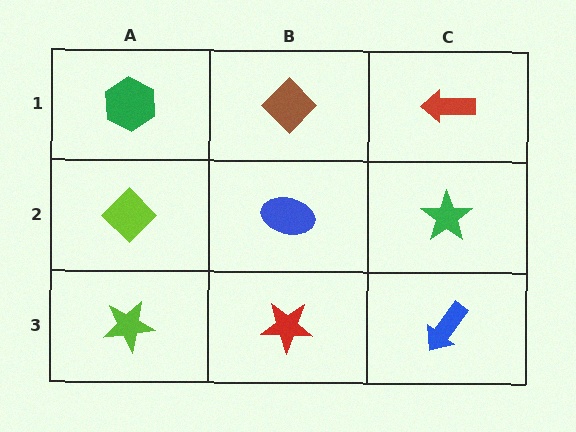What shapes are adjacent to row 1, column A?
A lime diamond (row 2, column A), a brown diamond (row 1, column B).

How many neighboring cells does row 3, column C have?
2.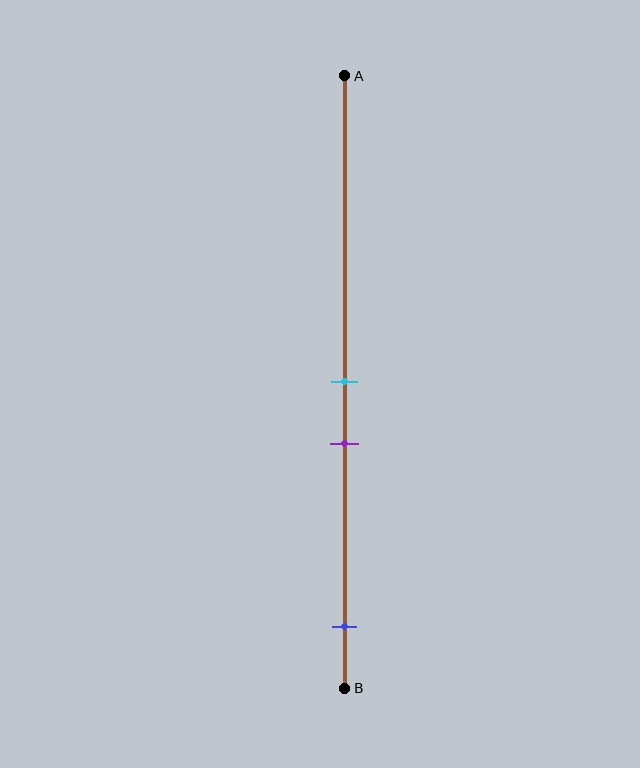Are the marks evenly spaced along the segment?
No, the marks are not evenly spaced.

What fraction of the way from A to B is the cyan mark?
The cyan mark is approximately 50% (0.5) of the way from A to B.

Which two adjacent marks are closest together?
The cyan and purple marks are the closest adjacent pair.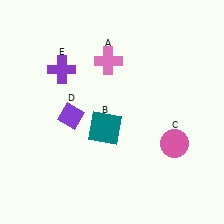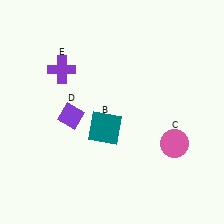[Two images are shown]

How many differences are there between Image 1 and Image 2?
There is 1 difference between the two images.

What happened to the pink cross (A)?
The pink cross (A) was removed in Image 2. It was in the top-left area of Image 1.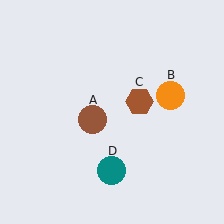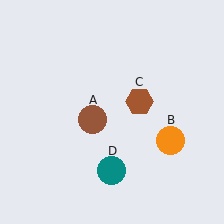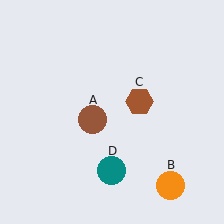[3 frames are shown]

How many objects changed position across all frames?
1 object changed position: orange circle (object B).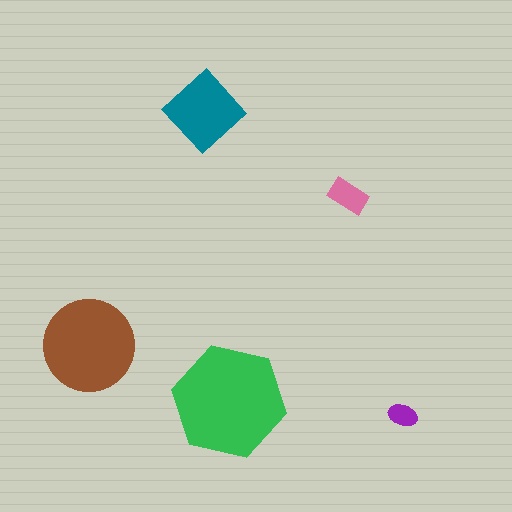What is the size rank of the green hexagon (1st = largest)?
1st.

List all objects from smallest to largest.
The purple ellipse, the pink rectangle, the teal diamond, the brown circle, the green hexagon.